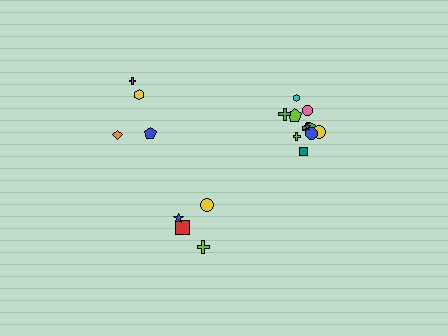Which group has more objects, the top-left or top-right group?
The top-right group.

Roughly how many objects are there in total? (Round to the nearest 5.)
Roughly 20 objects in total.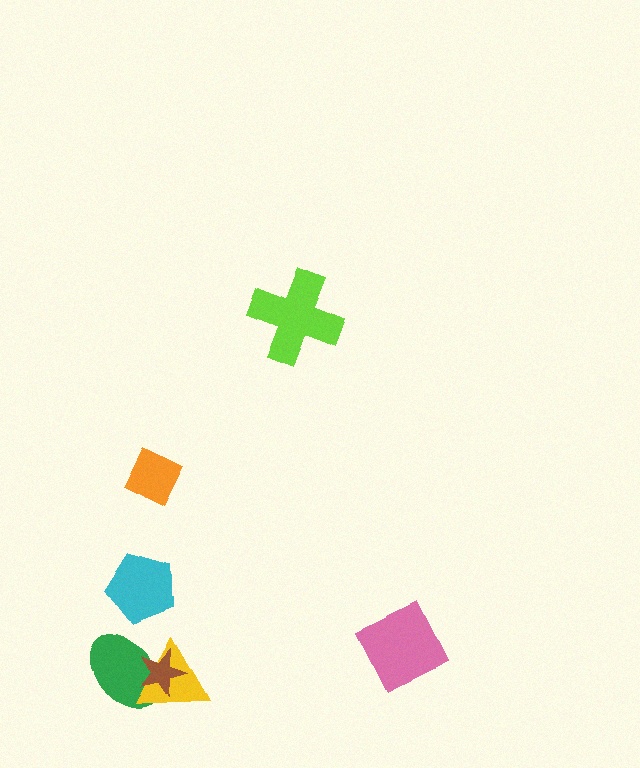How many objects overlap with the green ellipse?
2 objects overlap with the green ellipse.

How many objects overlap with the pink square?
0 objects overlap with the pink square.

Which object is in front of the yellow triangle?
The brown star is in front of the yellow triangle.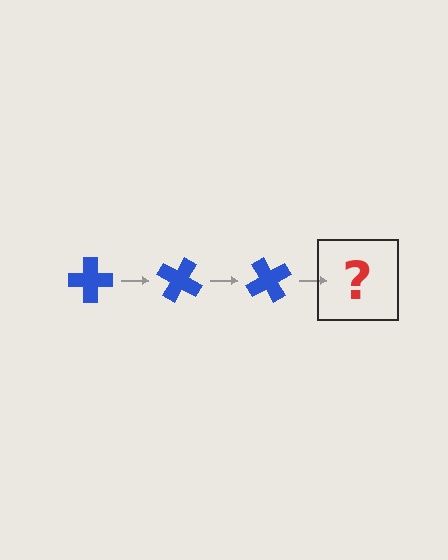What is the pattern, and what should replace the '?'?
The pattern is that the cross rotates 30 degrees each step. The '?' should be a blue cross rotated 90 degrees.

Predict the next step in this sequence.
The next step is a blue cross rotated 90 degrees.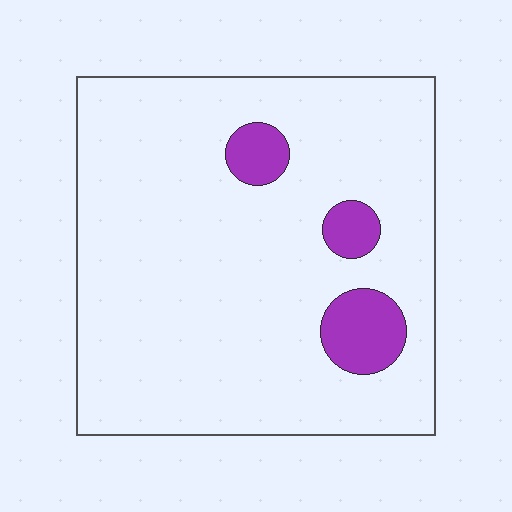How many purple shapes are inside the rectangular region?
3.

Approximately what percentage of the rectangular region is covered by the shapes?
Approximately 10%.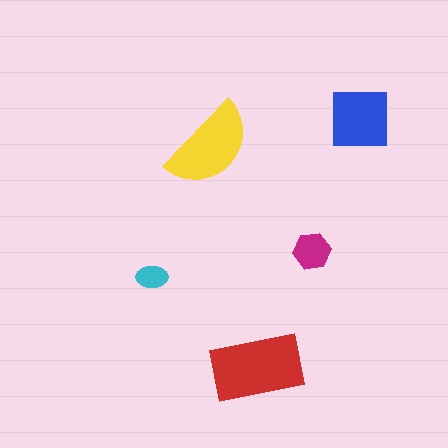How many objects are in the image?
There are 5 objects in the image.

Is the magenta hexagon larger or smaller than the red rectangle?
Smaller.